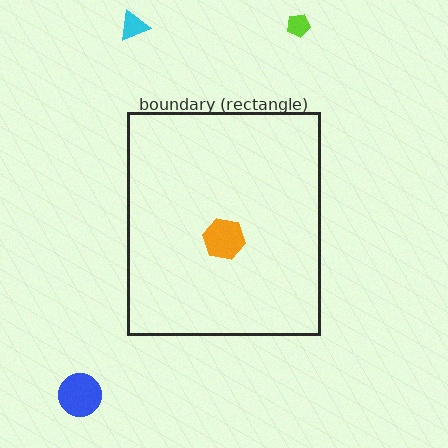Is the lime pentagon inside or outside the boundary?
Outside.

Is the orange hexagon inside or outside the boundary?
Inside.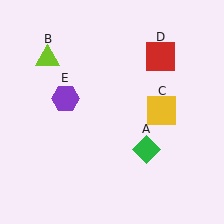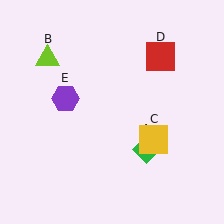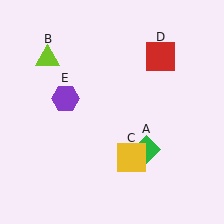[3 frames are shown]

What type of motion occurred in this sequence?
The yellow square (object C) rotated clockwise around the center of the scene.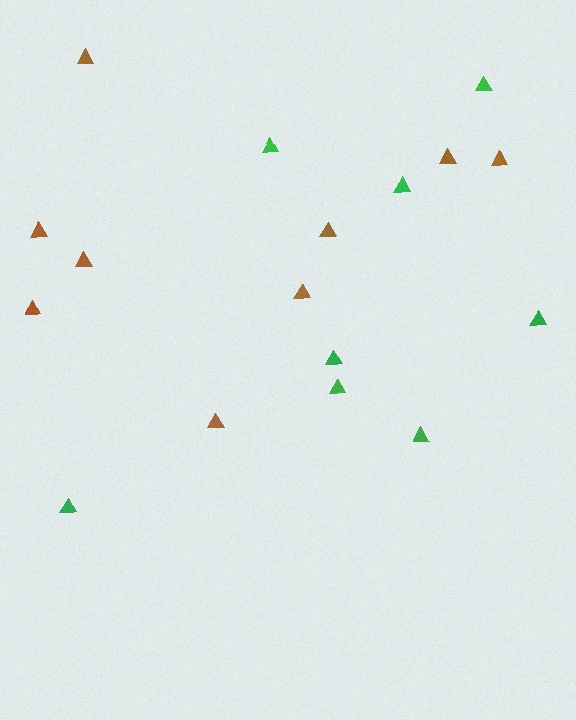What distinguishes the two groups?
There are 2 groups: one group of green triangles (8) and one group of brown triangles (9).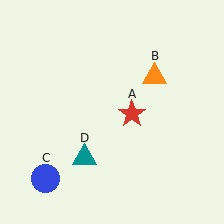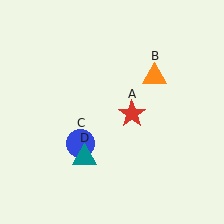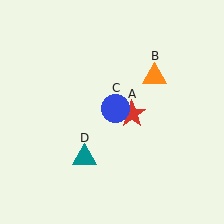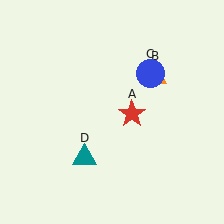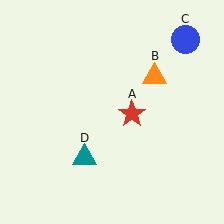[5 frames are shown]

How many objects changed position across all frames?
1 object changed position: blue circle (object C).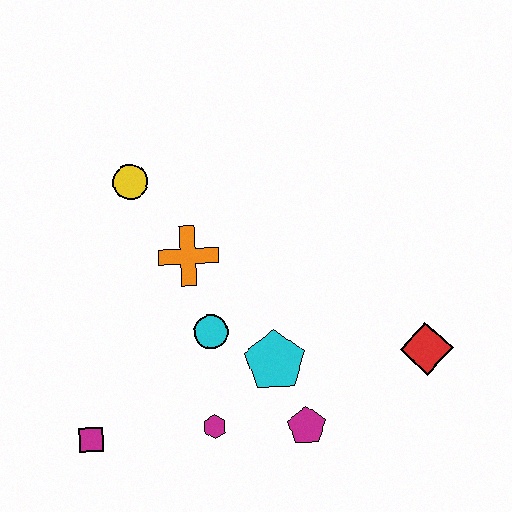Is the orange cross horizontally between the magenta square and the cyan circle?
Yes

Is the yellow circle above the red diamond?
Yes